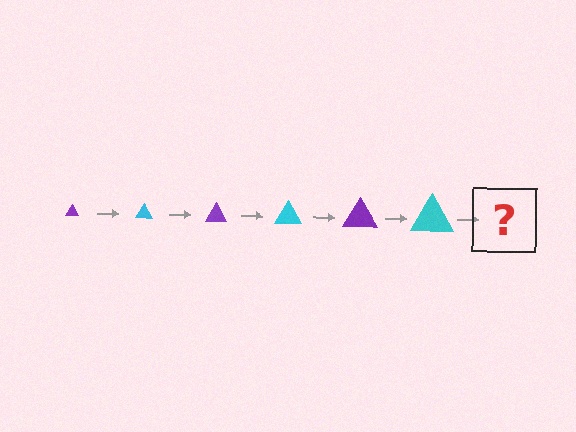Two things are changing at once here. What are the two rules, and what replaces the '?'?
The two rules are that the triangle grows larger each step and the color cycles through purple and cyan. The '?' should be a purple triangle, larger than the previous one.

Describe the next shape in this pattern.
It should be a purple triangle, larger than the previous one.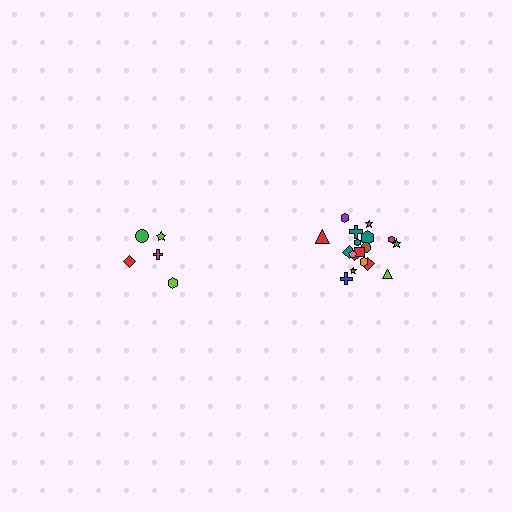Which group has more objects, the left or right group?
The right group.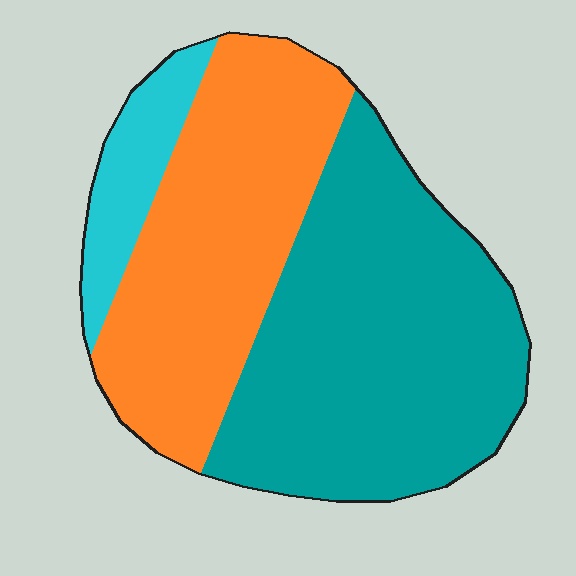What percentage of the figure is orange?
Orange covers about 40% of the figure.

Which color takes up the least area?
Cyan, at roughly 10%.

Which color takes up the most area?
Teal, at roughly 50%.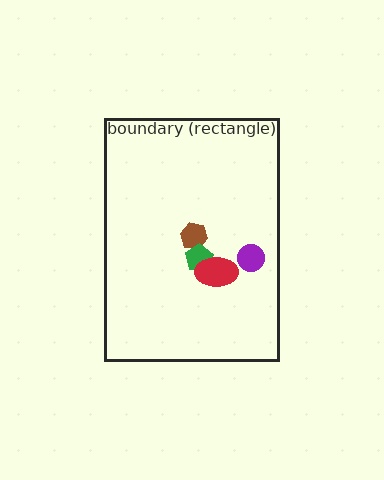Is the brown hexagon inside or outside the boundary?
Inside.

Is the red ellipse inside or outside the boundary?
Inside.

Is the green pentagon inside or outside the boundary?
Inside.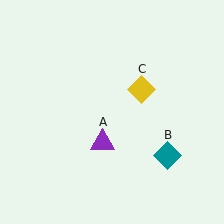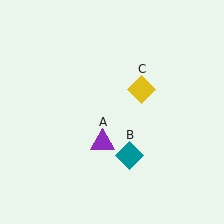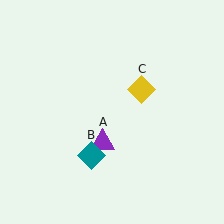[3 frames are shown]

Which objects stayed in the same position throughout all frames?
Purple triangle (object A) and yellow diamond (object C) remained stationary.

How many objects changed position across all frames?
1 object changed position: teal diamond (object B).